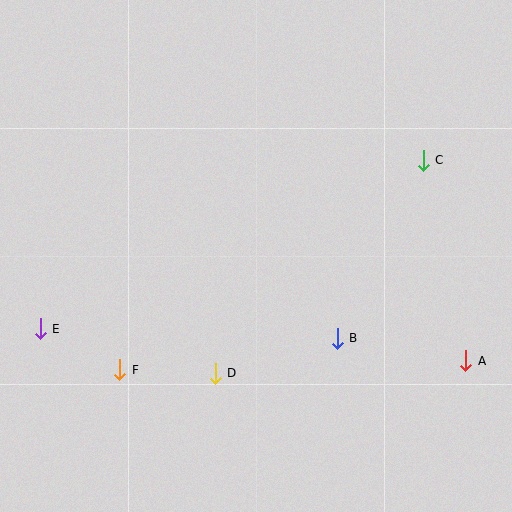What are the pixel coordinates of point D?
Point D is at (215, 373).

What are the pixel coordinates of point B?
Point B is at (337, 338).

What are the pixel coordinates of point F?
Point F is at (120, 370).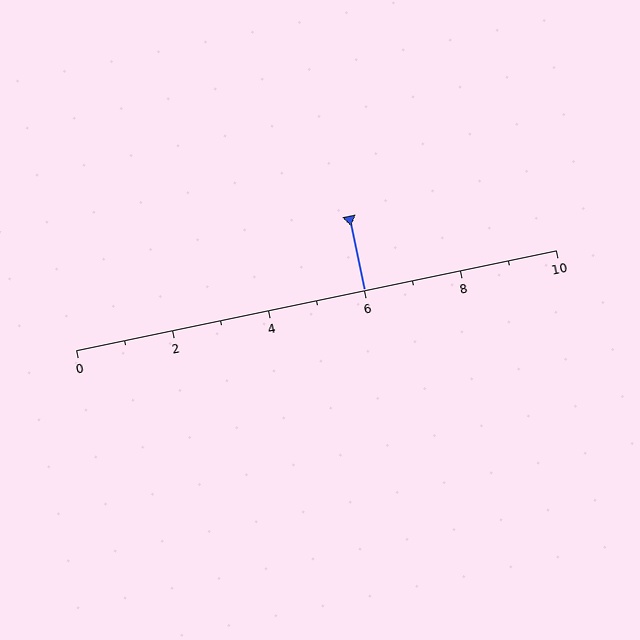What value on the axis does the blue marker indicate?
The marker indicates approximately 6.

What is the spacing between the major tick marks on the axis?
The major ticks are spaced 2 apart.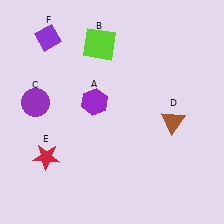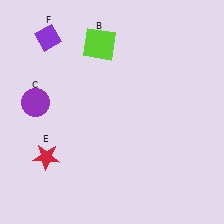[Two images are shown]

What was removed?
The brown triangle (D), the purple hexagon (A) were removed in Image 2.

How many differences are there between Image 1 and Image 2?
There are 2 differences between the two images.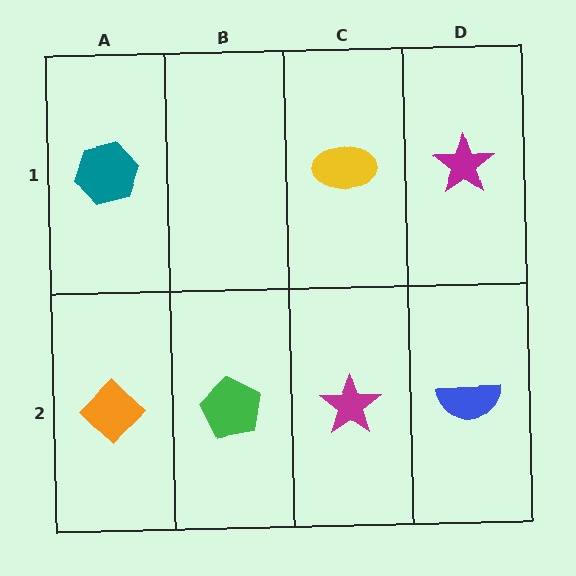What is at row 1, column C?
A yellow ellipse.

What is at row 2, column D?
A blue semicircle.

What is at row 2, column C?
A magenta star.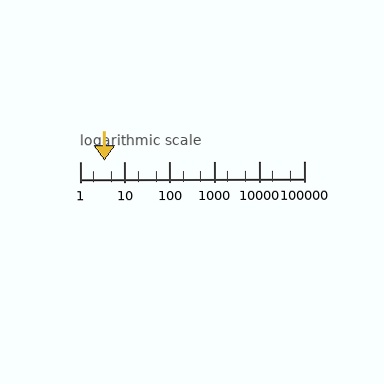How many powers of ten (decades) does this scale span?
The scale spans 5 decades, from 1 to 100000.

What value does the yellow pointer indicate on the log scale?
The pointer indicates approximately 3.5.